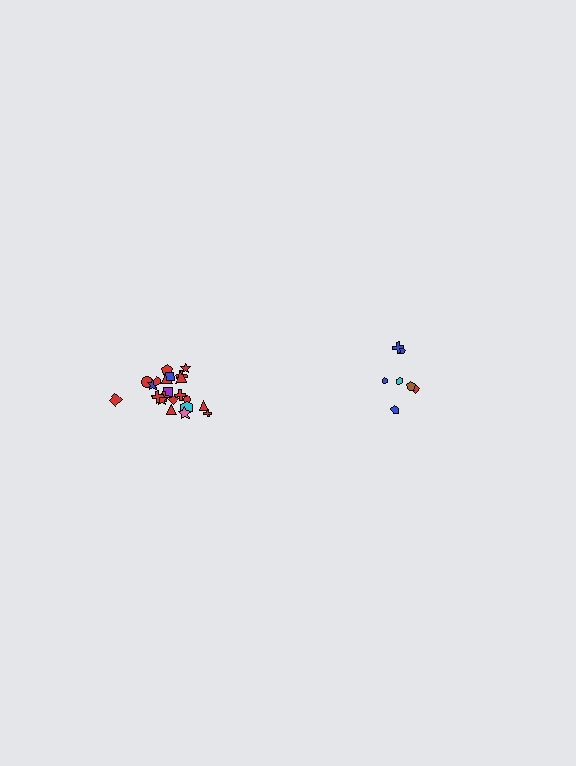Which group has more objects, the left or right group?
The left group.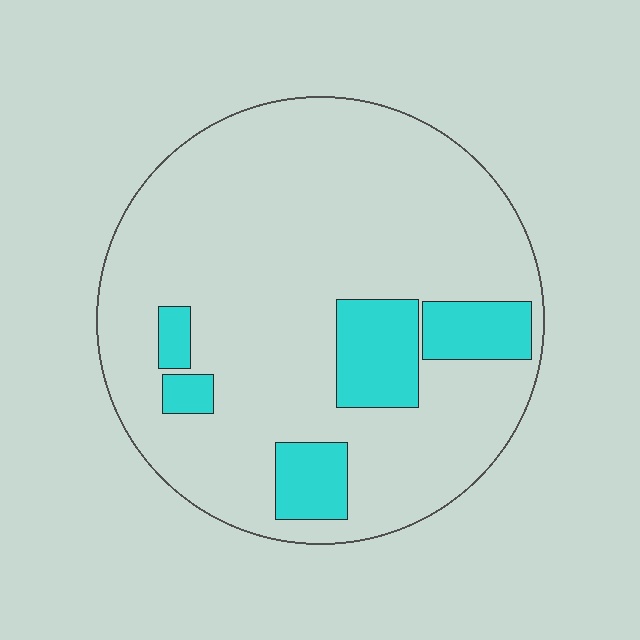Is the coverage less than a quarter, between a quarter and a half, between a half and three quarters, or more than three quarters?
Less than a quarter.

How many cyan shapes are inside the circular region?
5.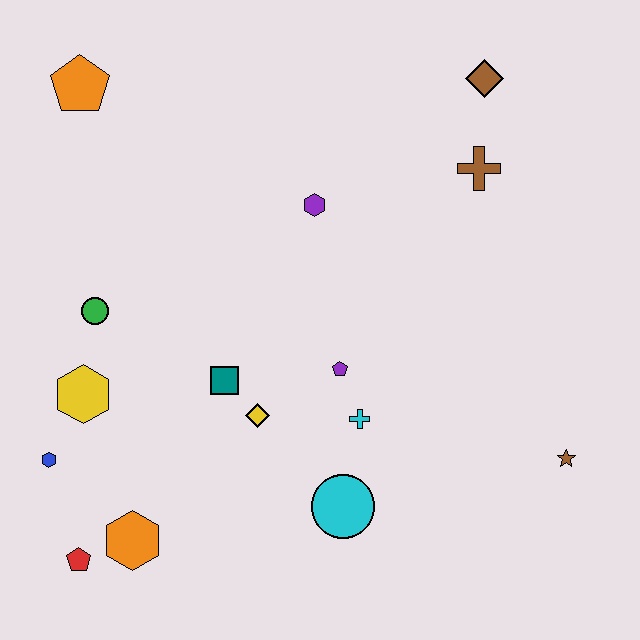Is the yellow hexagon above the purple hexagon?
No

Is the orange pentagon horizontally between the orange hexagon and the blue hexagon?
Yes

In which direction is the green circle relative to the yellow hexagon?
The green circle is above the yellow hexagon.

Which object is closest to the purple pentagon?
The cyan cross is closest to the purple pentagon.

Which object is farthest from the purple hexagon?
The red pentagon is farthest from the purple hexagon.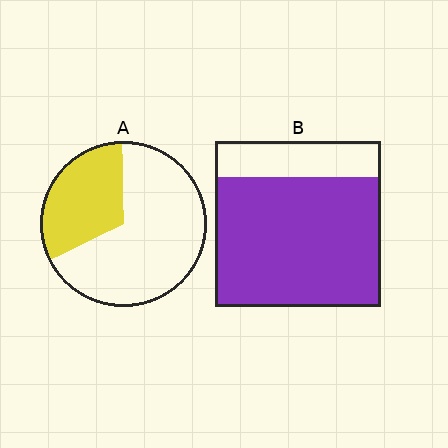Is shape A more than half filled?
No.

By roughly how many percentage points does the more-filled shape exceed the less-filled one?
By roughly 45 percentage points (B over A).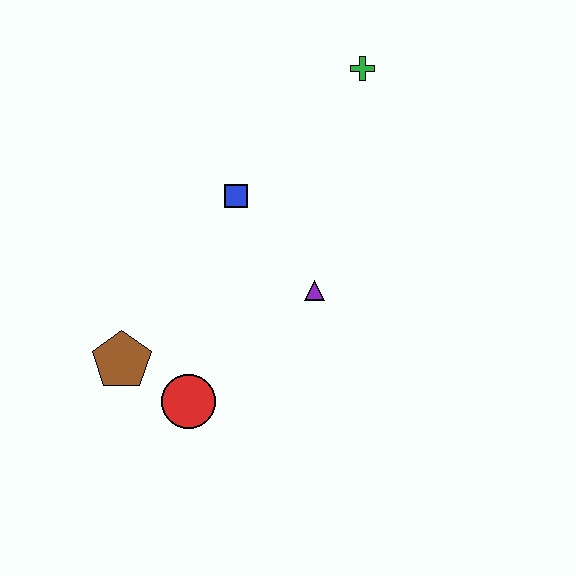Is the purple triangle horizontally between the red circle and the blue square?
No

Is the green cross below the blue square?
No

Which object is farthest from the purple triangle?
The green cross is farthest from the purple triangle.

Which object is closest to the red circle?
The brown pentagon is closest to the red circle.